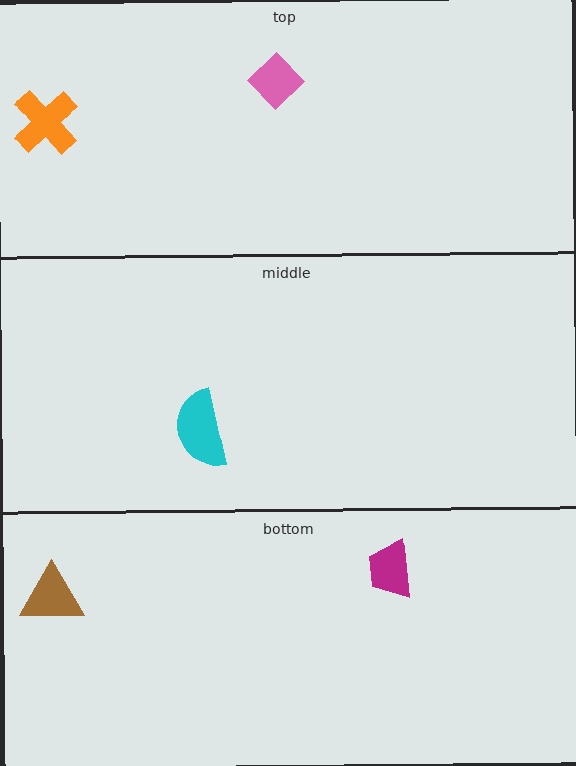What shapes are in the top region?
The orange cross, the pink diamond.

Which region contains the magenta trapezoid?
The bottom region.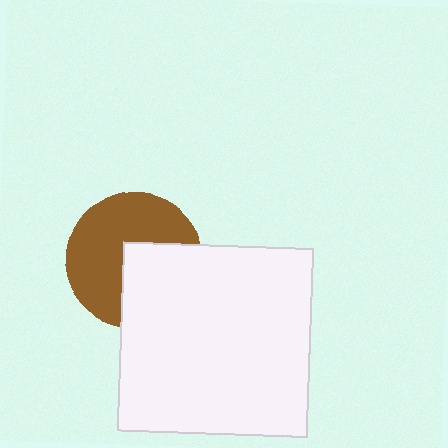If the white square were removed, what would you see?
You would see the complete brown circle.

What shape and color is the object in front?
The object in front is a white square.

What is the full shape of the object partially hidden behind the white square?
The partially hidden object is a brown circle.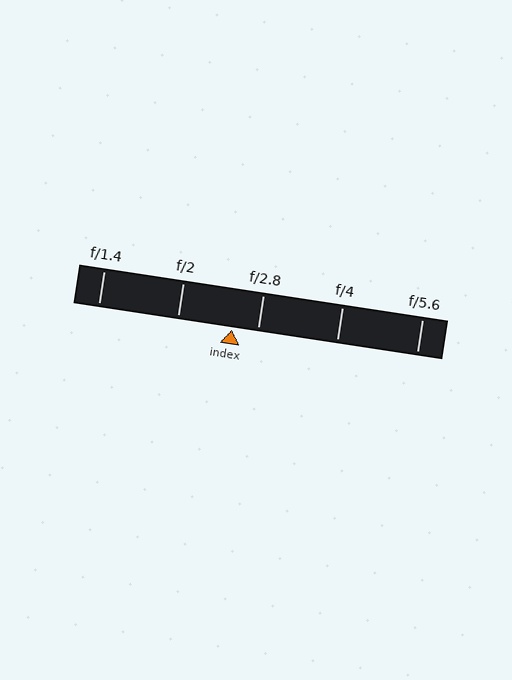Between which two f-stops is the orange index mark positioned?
The index mark is between f/2 and f/2.8.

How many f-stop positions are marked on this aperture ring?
There are 5 f-stop positions marked.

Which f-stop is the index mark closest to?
The index mark is closest to f/2.8.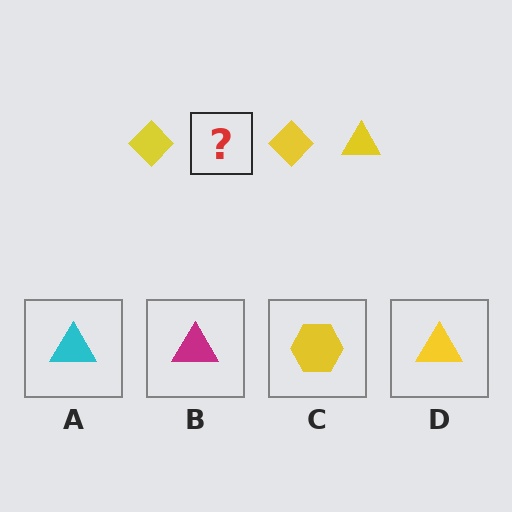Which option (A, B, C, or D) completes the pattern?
D.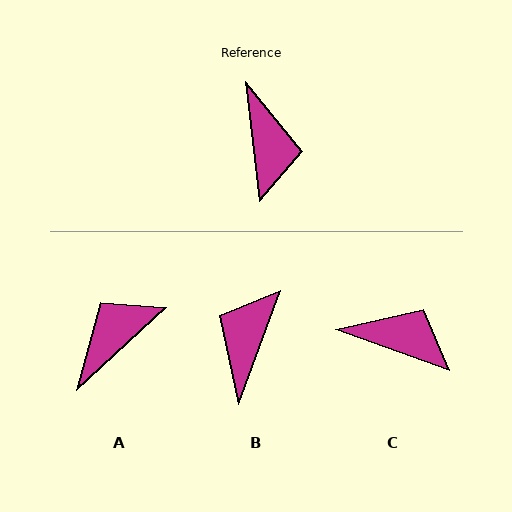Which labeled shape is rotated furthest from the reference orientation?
B, about 153 degrees away.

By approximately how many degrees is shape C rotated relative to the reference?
Approximately 64 degrees counter-clockwise.